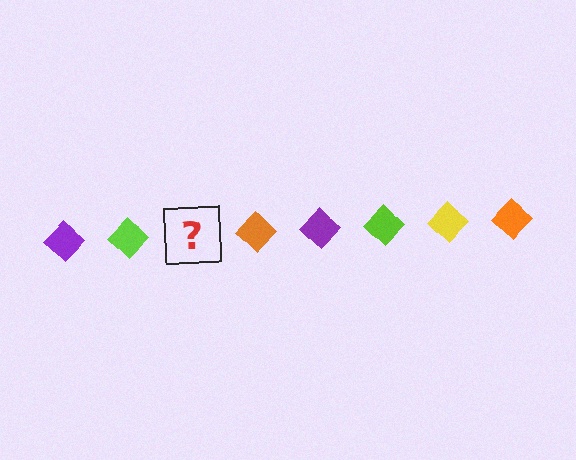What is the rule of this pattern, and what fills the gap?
The rule is that the pattern cycles through purple, lime, yellow, orange diamonds. The gap should be filled with a yellow diamond.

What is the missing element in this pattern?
The missing element is a yellow diamond.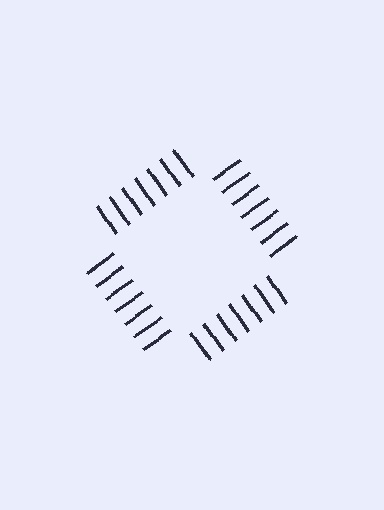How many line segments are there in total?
28 — 7 along each of the 4 edges.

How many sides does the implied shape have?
4 sides — the line-ends trace a square.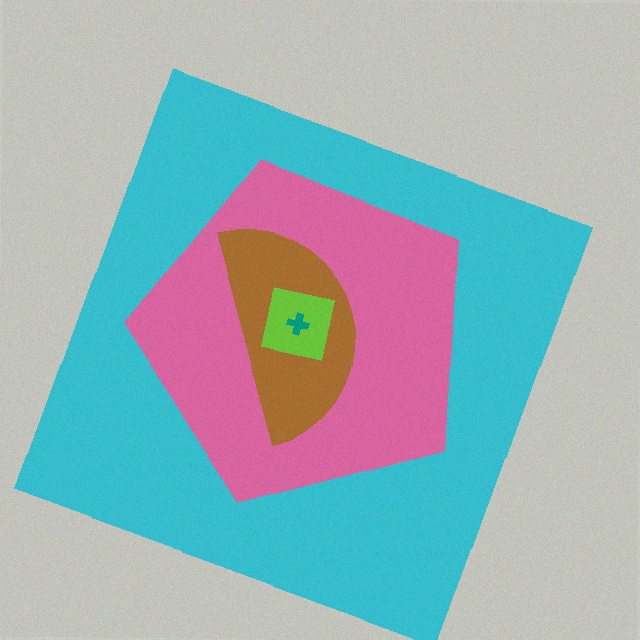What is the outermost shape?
The cyan square.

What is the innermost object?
The teal cross.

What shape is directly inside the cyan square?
The pink pentagon.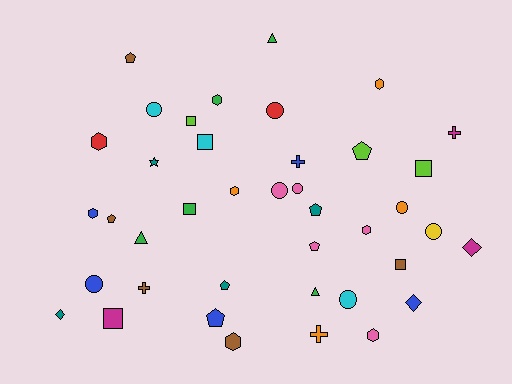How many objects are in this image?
There are 40 objects.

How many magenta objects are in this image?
There are 3 magenta objects.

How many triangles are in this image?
There are 3 triangles.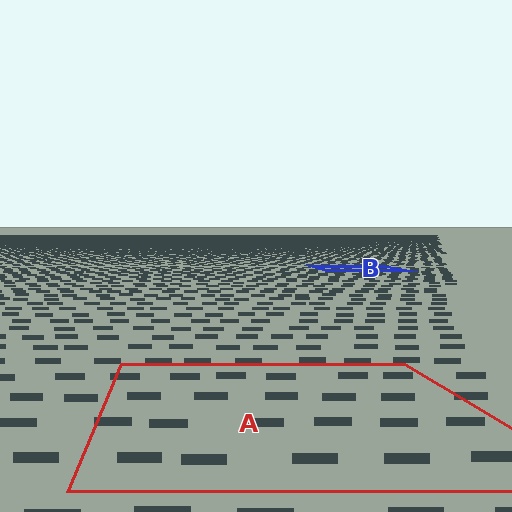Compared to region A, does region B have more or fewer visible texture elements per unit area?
Region B has more texture elements per unit area — they are packed more densely because it is farther away.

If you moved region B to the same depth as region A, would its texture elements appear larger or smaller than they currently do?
They would appear larger. At a closer depth, the same texture elements are projected at a bigger on-screen size.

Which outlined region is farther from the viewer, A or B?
Region B is farther from the viewer — the texture elements inside it appear smaller and more densely packed.